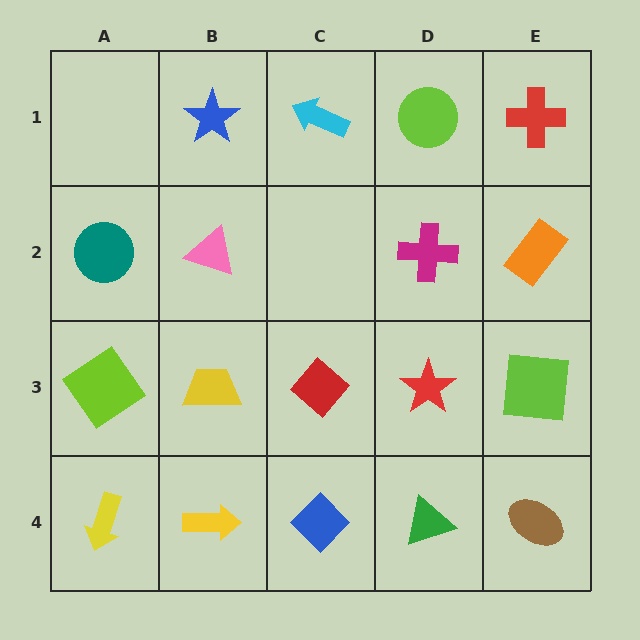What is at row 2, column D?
A magenta cross.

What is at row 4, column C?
A blue diamond.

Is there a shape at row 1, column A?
No, that cell is empty.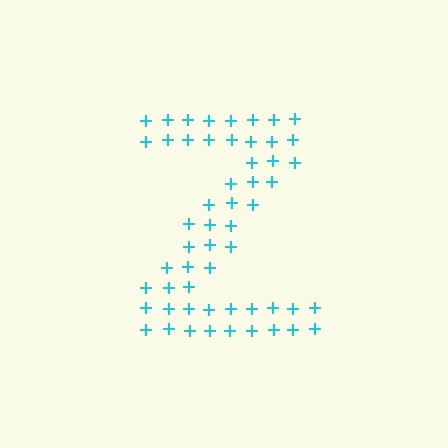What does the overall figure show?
The overall figure shows the letter Z.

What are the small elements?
The small elements are plus signs.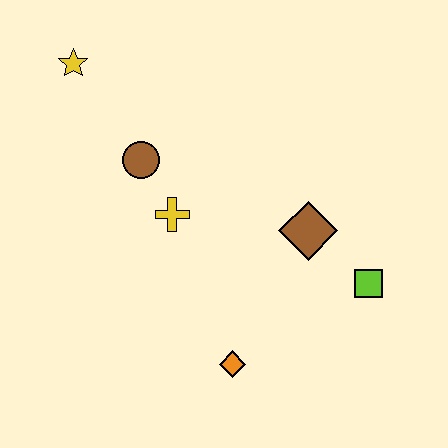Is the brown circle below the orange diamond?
No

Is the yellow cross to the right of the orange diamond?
No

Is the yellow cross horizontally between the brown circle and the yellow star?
No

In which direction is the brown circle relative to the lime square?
The brown circle is to the left of the lime square.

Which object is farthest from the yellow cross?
The lime square is farthest from the yellow cross.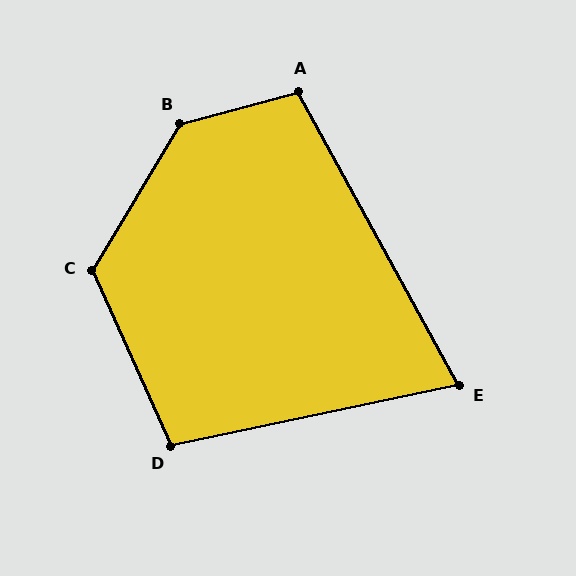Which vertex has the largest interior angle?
B, at approximately 136 degrees.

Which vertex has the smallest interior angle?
E, at approximately 73 degrees.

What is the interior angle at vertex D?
Approximately 102 degrees (obtuse).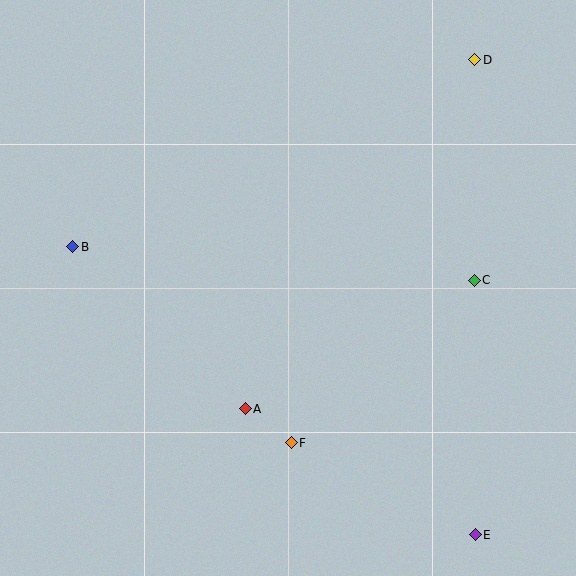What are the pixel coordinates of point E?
Point E is at (475, 535).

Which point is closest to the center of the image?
Point A at (245, 409) is closest to the center.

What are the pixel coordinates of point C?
Point C is at (474, 280).